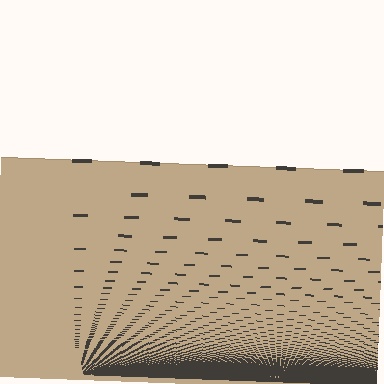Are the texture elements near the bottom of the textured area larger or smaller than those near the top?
Smaller. The gradient is inverted — elements near the bottom are smaller and denser.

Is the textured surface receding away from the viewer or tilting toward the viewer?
The surface appears to tilt toward the viewer. Texture elements get larger and sparser toward the top.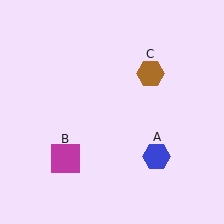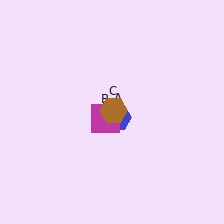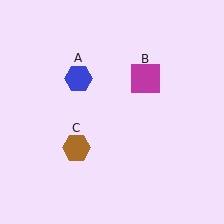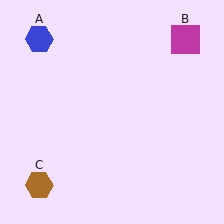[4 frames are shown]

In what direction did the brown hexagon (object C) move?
The brown hexagon (object C) moved down and to the left.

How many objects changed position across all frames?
3 objects changed position: blue hexagon (object A), magenta square (object B), brown hexagon (object C).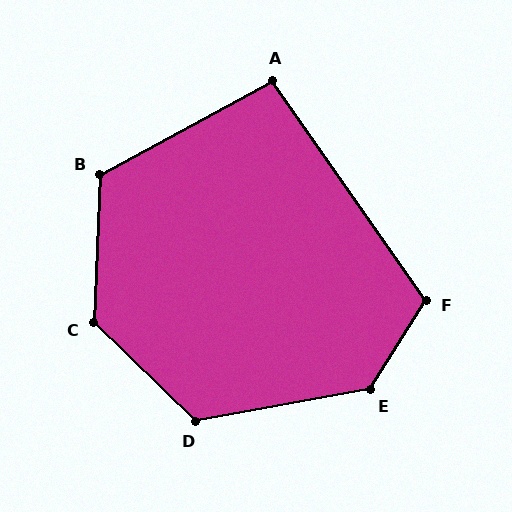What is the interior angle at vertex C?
Approximately 131 degrees (obtuse).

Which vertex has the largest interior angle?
E, at approximately 132 degrees.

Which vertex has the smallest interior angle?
A, at approximately 96 degrees.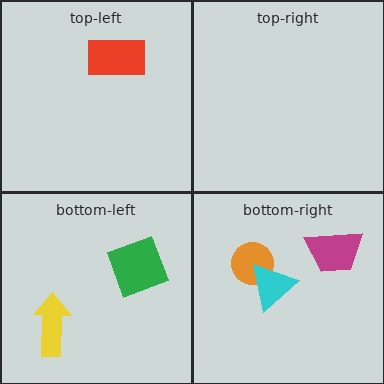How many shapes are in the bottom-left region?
2.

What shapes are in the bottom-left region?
The yellow arrow, the green square.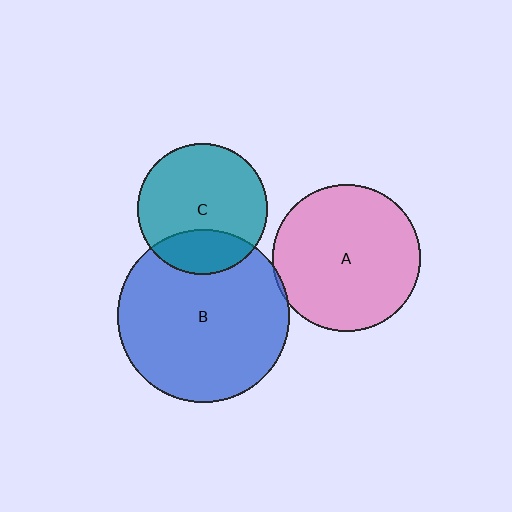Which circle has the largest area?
Circle B (blue).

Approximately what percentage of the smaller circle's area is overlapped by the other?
Approximately 25%.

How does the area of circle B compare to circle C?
Approximately 1.8 times.